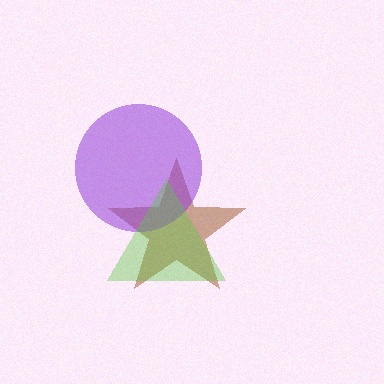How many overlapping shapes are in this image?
There are 3 overlapping shapes in the image.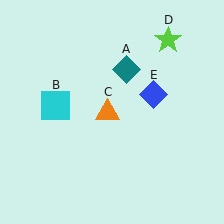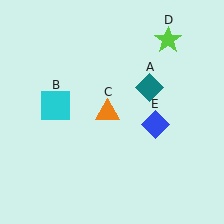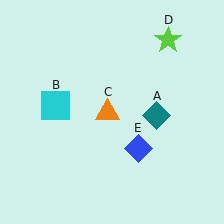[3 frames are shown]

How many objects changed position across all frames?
2 objects changed position: teal diamond (object A), blue diamond (object E).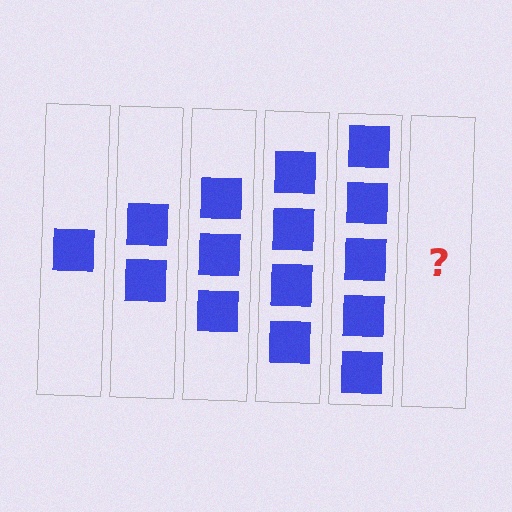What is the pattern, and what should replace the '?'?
The pattern is that each step adds one more square. The '?' should be 6 squares.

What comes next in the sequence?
The next element should be 6 squares.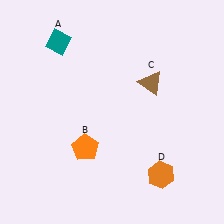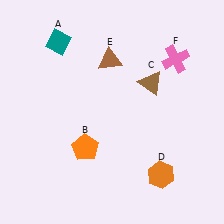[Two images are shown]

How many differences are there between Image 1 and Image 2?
There are 2 differences between the two images.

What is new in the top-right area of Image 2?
A pink cross (F) was added in the top-right area of Image 2.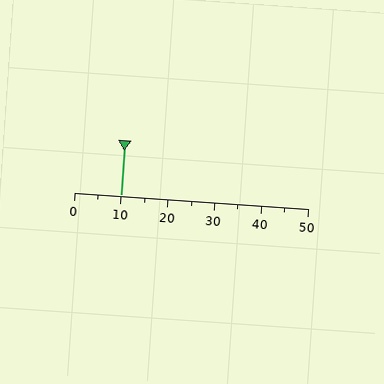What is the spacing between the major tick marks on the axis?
The major ticks are spaced 10 apart.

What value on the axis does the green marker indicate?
The marker indicates approximately 10.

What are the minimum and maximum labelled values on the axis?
The axis runs from 0 to 50.